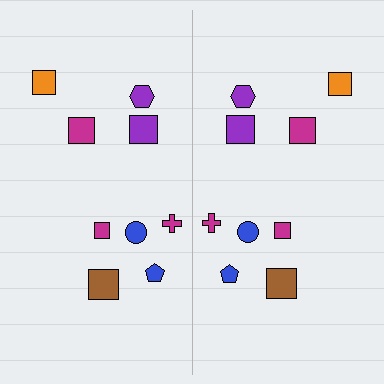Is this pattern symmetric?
Yes, this pattern has bilateral (reflection) symmetry.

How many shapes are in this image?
There are 18 shapes in this image.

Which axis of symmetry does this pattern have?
The pattern has a vertical axis of symmetry running through the center of the image.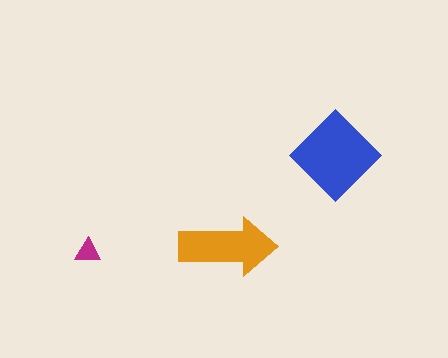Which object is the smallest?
The magenta triangle.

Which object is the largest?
The blue diamond.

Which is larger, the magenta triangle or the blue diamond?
The blue diamond.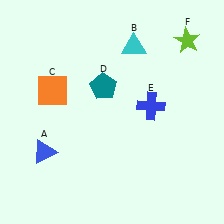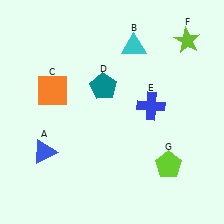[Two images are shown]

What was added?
A lime pentagon (G) was added in Image 2.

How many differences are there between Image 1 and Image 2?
There is 1 difference between the two images.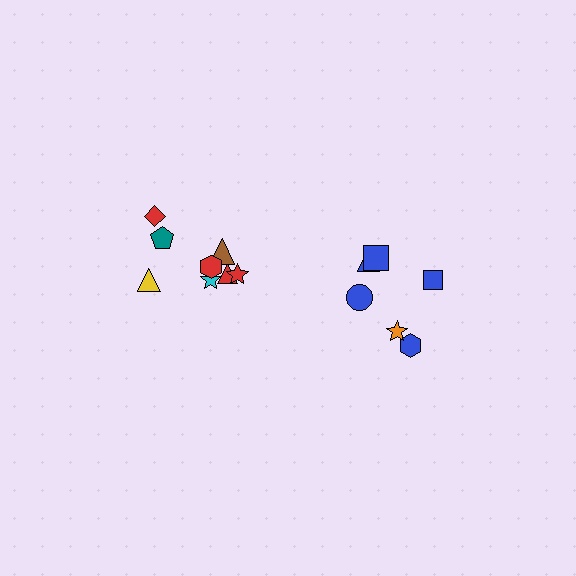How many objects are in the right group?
There are 6 objects.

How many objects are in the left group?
There are 8 objects.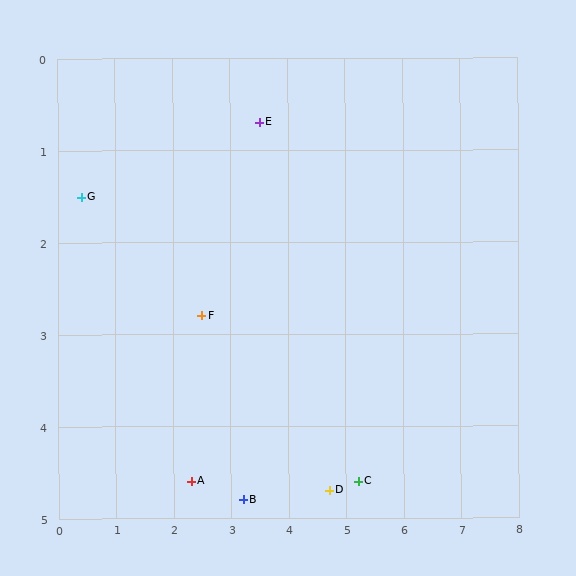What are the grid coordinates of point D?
Point D is at approximately (4.7, 4.7).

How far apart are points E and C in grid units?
Points E and C are about 4.3 grid units apart.